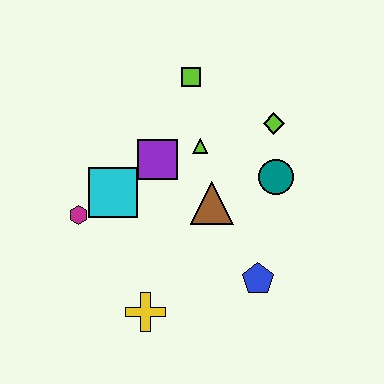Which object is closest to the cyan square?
The magenta hexagon is closest to the cyan square.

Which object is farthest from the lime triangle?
The yellow cross is farthest from the lime triangle.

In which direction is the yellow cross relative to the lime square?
The yellow cross is below the lime square.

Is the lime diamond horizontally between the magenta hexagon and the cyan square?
No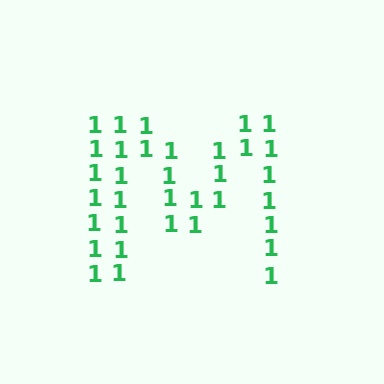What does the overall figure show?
The overall figure shows the letter M.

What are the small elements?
The small elements are digit 1's.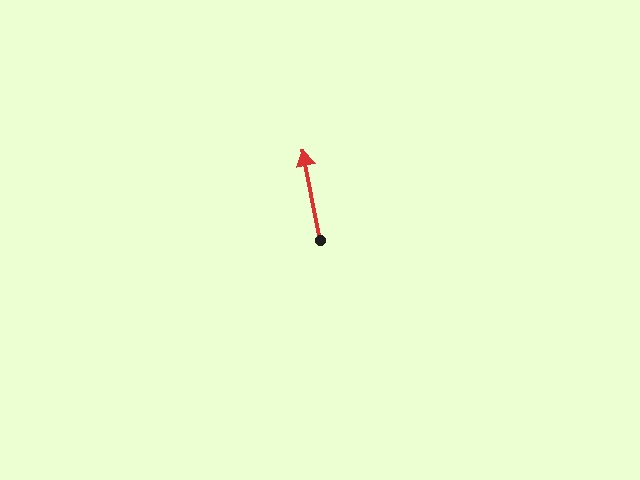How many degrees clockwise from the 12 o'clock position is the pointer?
Approximately 349 degrees.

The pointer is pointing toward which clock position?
Roughly 12 o'clock.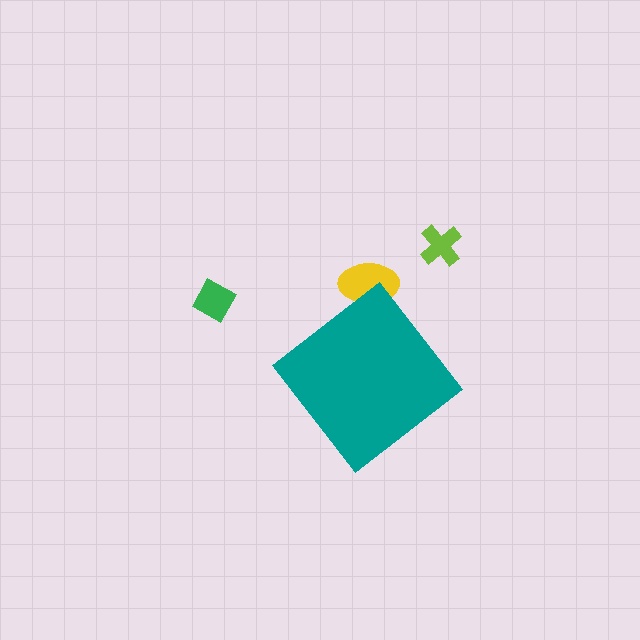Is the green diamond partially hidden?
No, the green diamond is fully visible.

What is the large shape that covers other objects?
A teal diamond.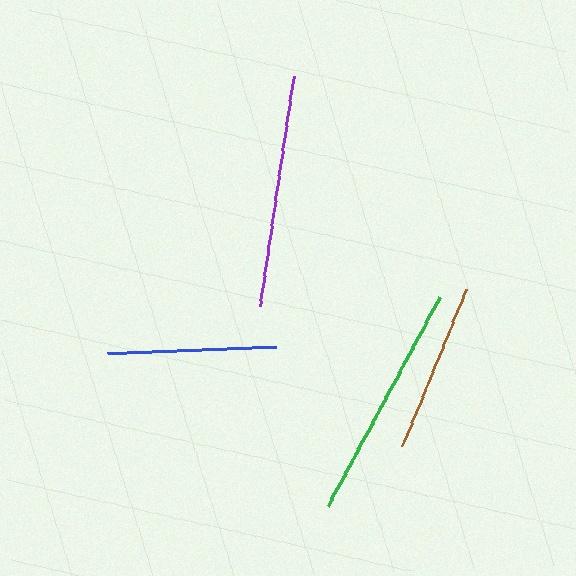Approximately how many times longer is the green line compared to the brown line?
The green line is approximately 1.4 times the length of the brown line.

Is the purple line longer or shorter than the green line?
The green line is longer than the purple line.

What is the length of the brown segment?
The brown segment is approximately 169 pixels long.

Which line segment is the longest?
The green line is the longest at approximately 237 pixels.